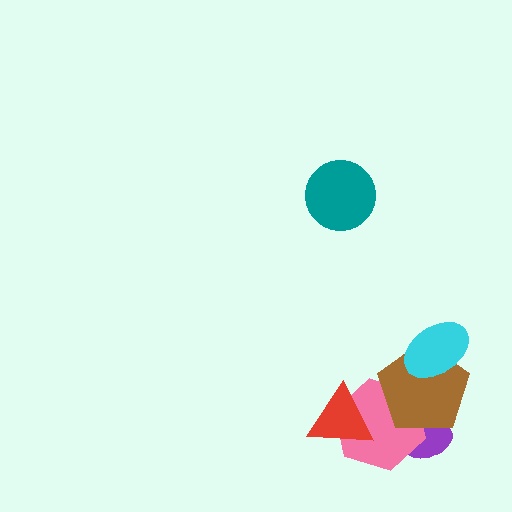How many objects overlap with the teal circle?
0 objects overlap with the teal circle.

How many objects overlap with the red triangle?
1 object overlaps with the red triangle.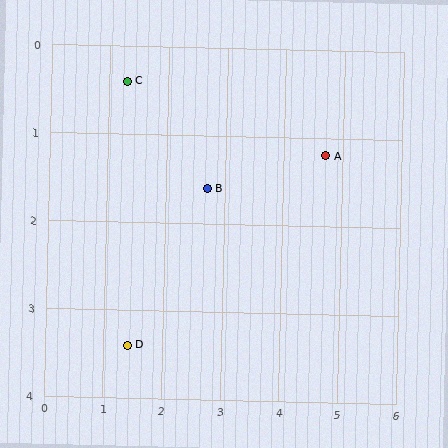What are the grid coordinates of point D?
Point D is at approximately (1.4, 3.4).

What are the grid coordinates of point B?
Point B is at approximately (2.7, 1.6).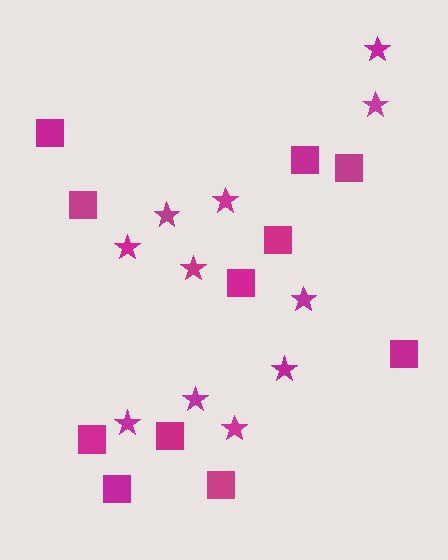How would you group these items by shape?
There are 2 groups: one group of stars (11) and one group of squares (11).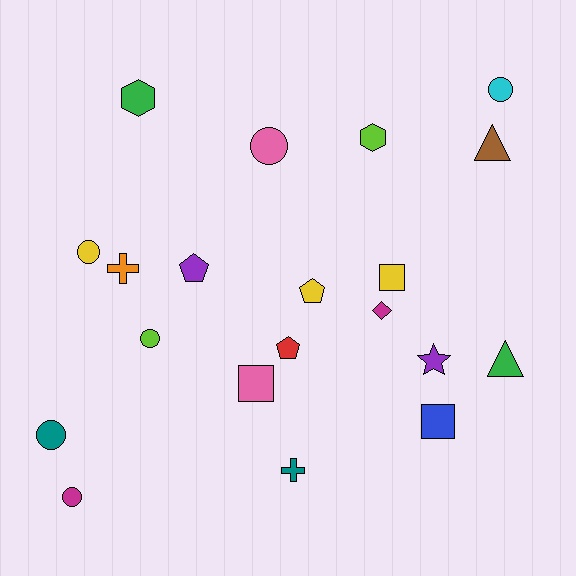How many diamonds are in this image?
There is 1 diamond.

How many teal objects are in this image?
There are 2 teal objects.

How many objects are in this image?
There are 20 objects.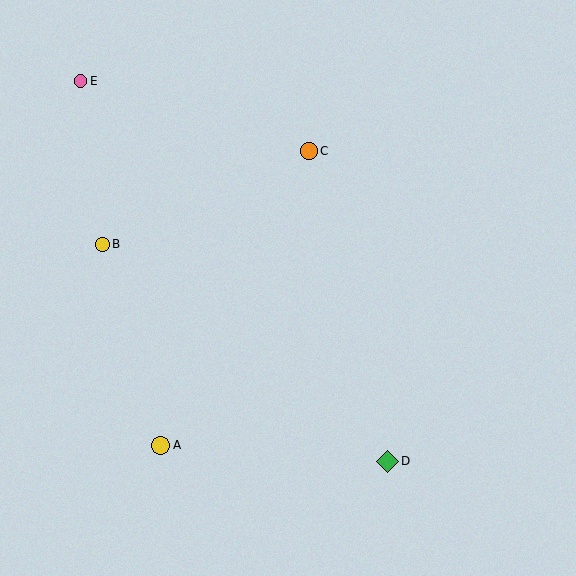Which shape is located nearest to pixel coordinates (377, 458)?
The green diamond (labeled D) at (387, 461) is nearest to that location.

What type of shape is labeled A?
Shape A is a yellow circle.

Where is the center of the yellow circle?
The center of the yellow circle is at (102, 244).